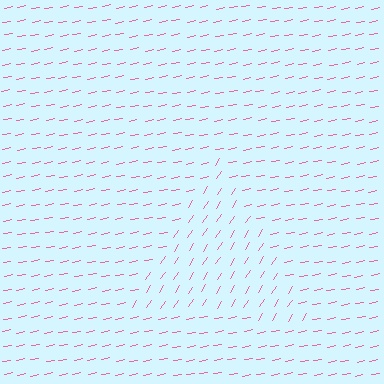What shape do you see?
I see a triangle.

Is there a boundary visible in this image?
Yes, there is a texture boundary formed by a change in line orientation.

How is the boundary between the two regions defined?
The boundary is defined purely by a change in line orientation (approximately 45 degrees difference). All lines are the same color and thickness.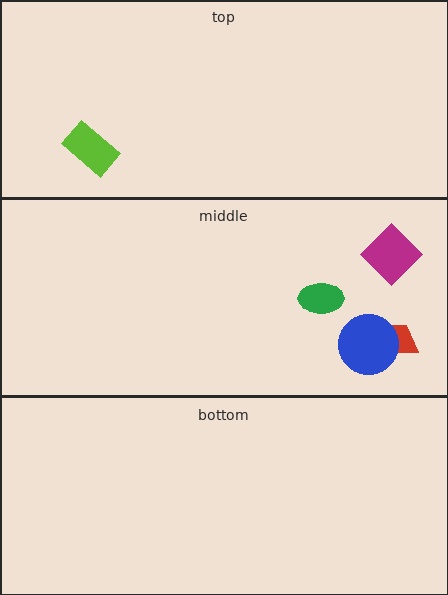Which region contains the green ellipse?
The middle region.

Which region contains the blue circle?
The middle region.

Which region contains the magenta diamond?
The middle region.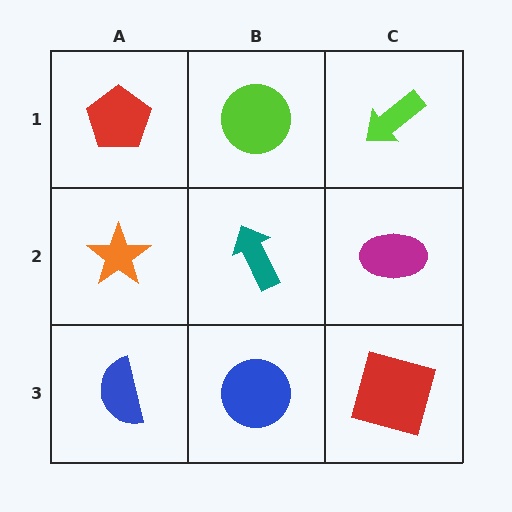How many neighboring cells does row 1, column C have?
2.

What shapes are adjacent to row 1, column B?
A teal arrow (row 2, column B), a red pentagon (row 1, column A), a lime arrow (row 1, column C).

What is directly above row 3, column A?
An orange star.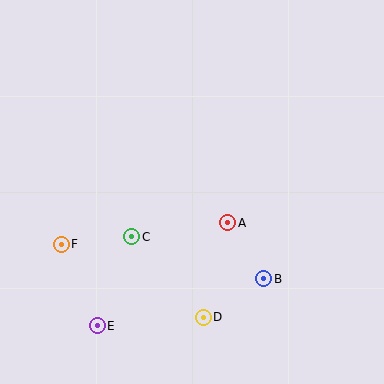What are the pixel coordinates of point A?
Point A is at (228, 223).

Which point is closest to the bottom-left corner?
Point E is closest to the bottom-left corner.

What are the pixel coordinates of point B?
Point B is at (264, 279).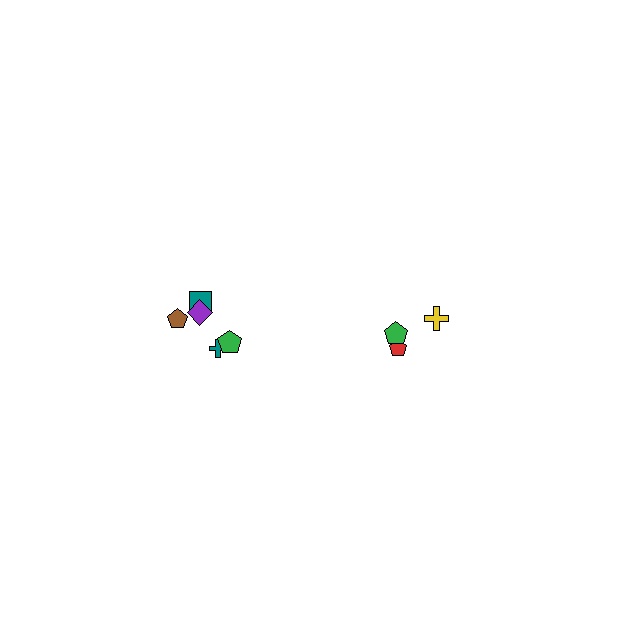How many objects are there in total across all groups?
There are 8 objects.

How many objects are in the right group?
There are 3 objects.